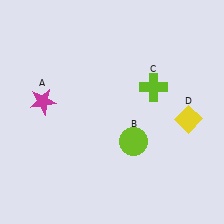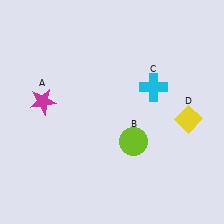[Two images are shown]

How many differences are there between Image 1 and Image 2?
There is 1 difference between the two images.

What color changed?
The cross (C) changed from lime in Image 1 to cyan in Image 2.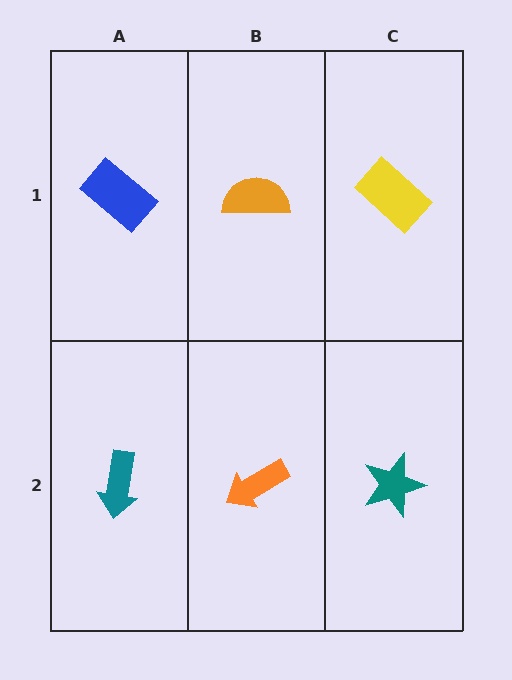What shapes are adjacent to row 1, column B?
An orange arrow (row 2, column B), a blue rectangle (row 1, column A), a yellow rectangle (row 1, column C).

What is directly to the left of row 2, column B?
A teal arrow.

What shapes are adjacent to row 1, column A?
A teal arrow (row 2, column A), an orange semicircle (row 1, column B).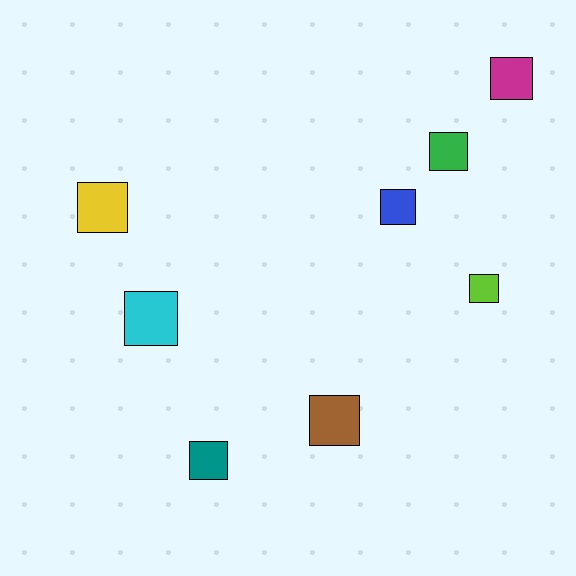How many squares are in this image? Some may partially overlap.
There are 8 squares.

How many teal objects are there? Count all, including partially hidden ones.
There is 1 teal object.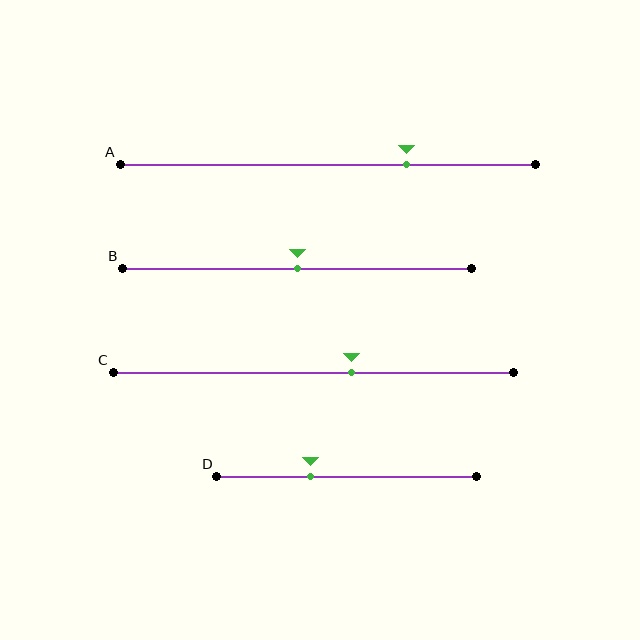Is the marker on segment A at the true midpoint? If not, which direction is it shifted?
No, the marker on segment A is shifted to the right by about 19% of the segment length.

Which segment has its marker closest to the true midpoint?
Segment B has its marker closest to the true midpoint.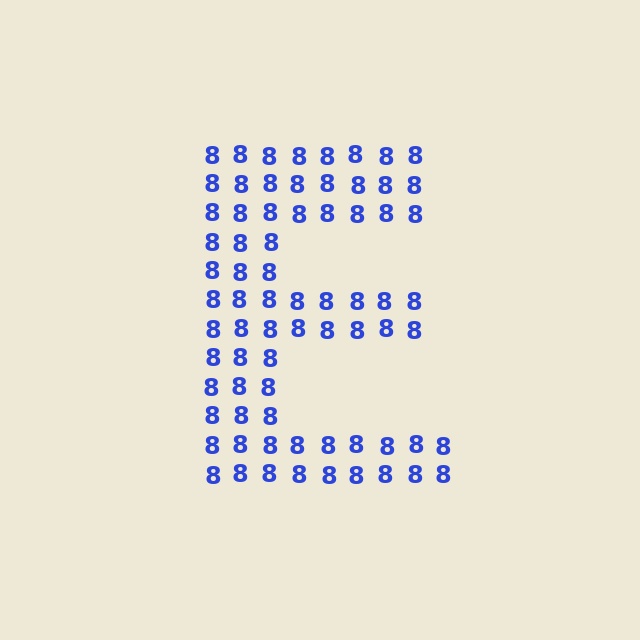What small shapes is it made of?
It is made of small digit 8's.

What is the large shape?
The large shape is the letter E.